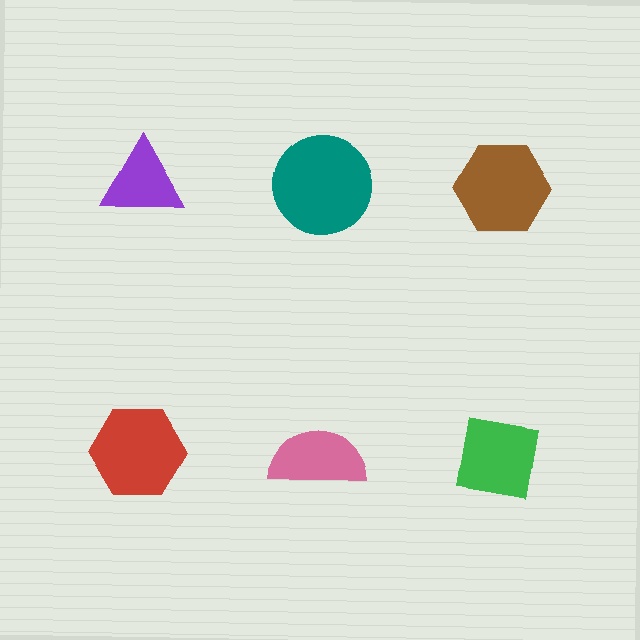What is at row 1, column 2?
A teal circle.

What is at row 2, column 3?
A green square.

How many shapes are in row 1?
3 shapes.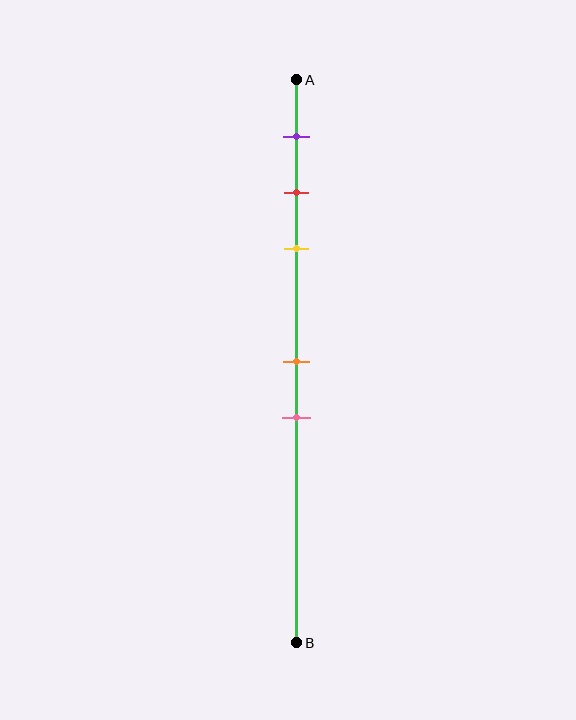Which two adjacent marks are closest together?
The red and yellow marks are the closest adjacent pair.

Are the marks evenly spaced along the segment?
No, the marks are not evenly spaced.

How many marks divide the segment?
There are 5 marks dividing the segment.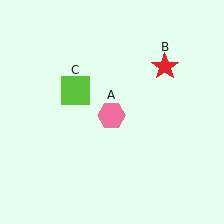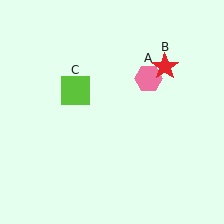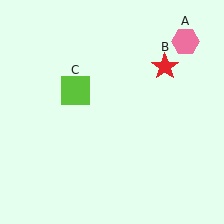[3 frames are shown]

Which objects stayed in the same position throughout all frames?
Red star (object B) and lime square (object C) remained stationary.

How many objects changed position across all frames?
1 object changed position: pink hexagon (object A).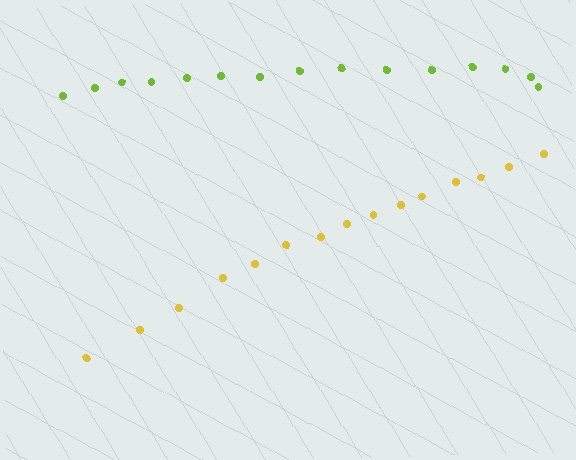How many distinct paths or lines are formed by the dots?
There are 2 distinct paths.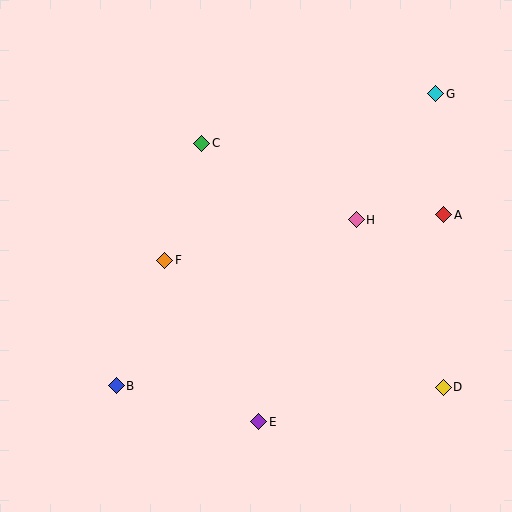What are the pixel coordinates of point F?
Point F is at (165, 260).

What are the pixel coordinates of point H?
Point H is at (356, 220).